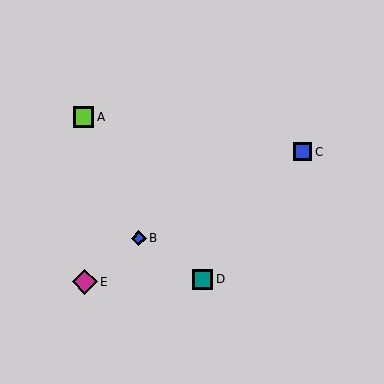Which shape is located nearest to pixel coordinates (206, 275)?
The teal square (labeled D) at (203, 279) is nearest to that location.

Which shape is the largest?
The magenta diamond (labeled E) is the largest.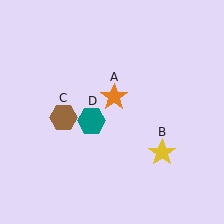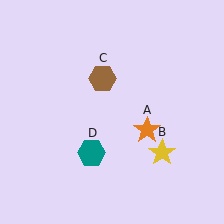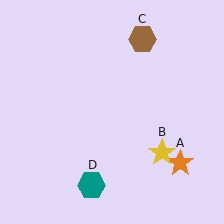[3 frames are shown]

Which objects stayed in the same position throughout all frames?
Yellow star (object B) remained stationary.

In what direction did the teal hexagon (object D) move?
The teal hexagon (object D) moved down.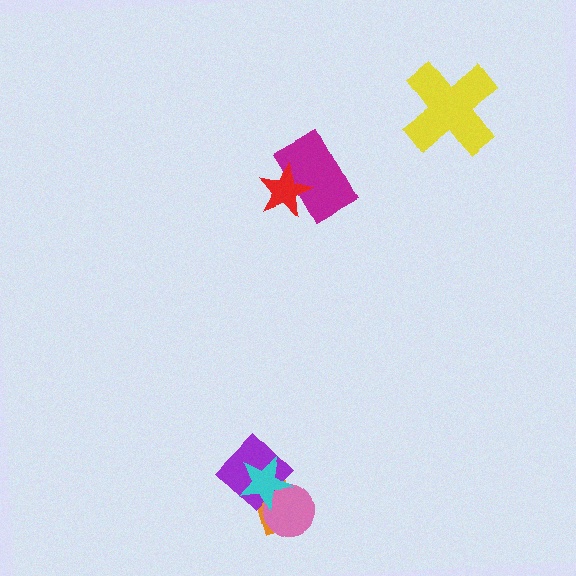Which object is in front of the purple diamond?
The cyan star is in front of the purple diamond.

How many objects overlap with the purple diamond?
3 objects overlap with the purple diamond.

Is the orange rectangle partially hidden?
Yes, it is partially covered by another shape.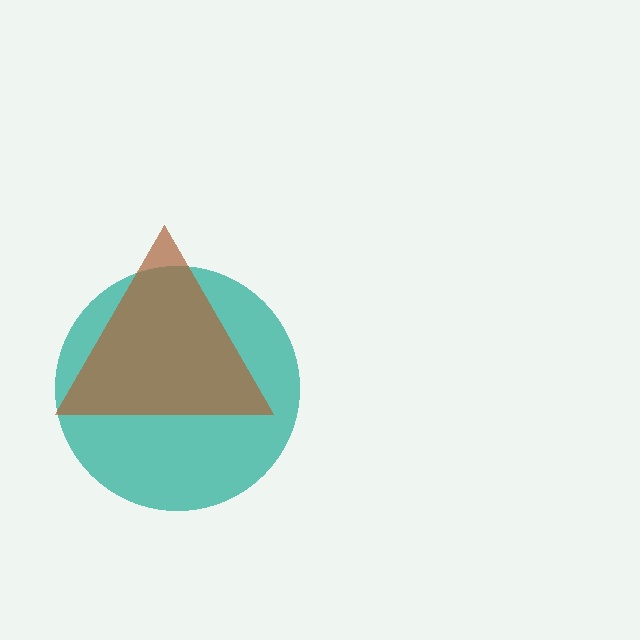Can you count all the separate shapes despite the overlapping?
Yes, there are 2 separate shapes.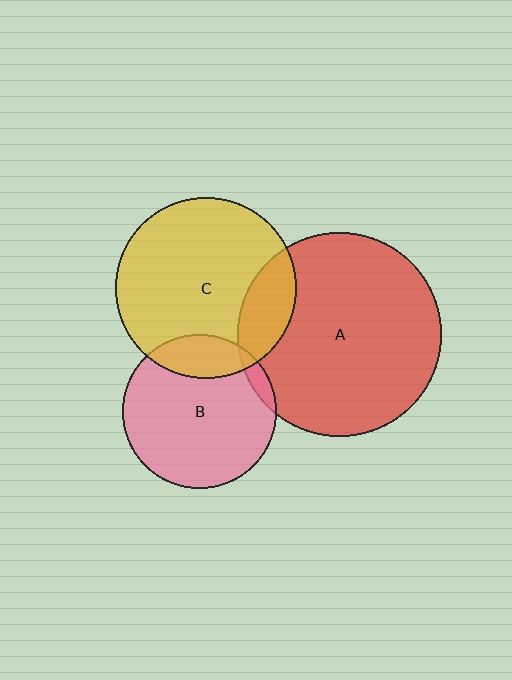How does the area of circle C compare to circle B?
Approximately 1.4 times.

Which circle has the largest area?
Circle A (red).